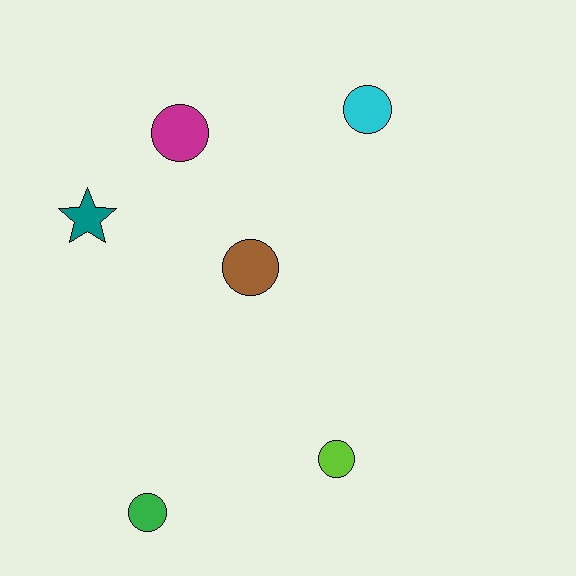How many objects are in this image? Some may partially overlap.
There are 6 objects.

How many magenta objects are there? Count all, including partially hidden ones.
There is 1 magenta object.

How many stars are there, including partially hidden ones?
There is 1 star.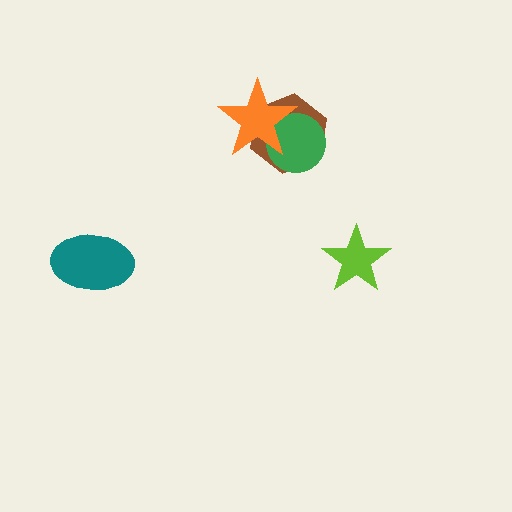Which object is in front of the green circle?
The orange star is in front of the green circle.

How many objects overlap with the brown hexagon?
2 objects overlap with the brown hexagon.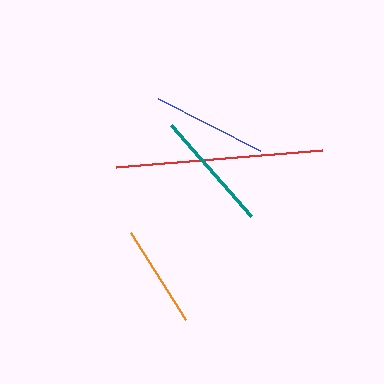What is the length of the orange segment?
The orange segment is approximately 103 pixels long.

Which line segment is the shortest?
The orange line is the shortest at approximately 103 pixels.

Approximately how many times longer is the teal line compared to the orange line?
The teal line is approximately 1.2 times the length of the orange line.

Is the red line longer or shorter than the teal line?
The red line is longer than the teal line.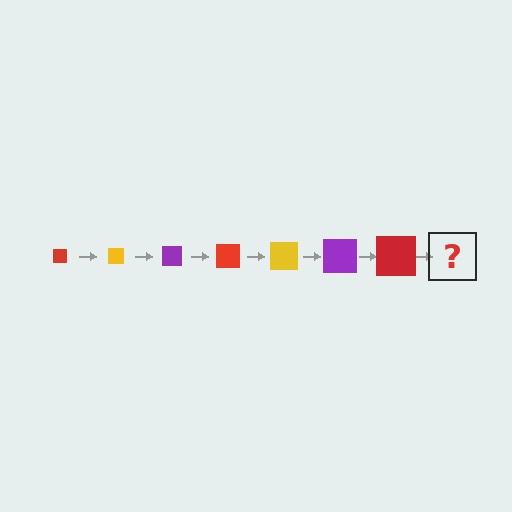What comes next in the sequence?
The next element should be a yellow square, larger than the previous one.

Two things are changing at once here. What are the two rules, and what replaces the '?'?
The two rules are that the square grows larger each step and the color cycles through red, yellow, and purple. The '?' should be a yellow square, larger than the previous one.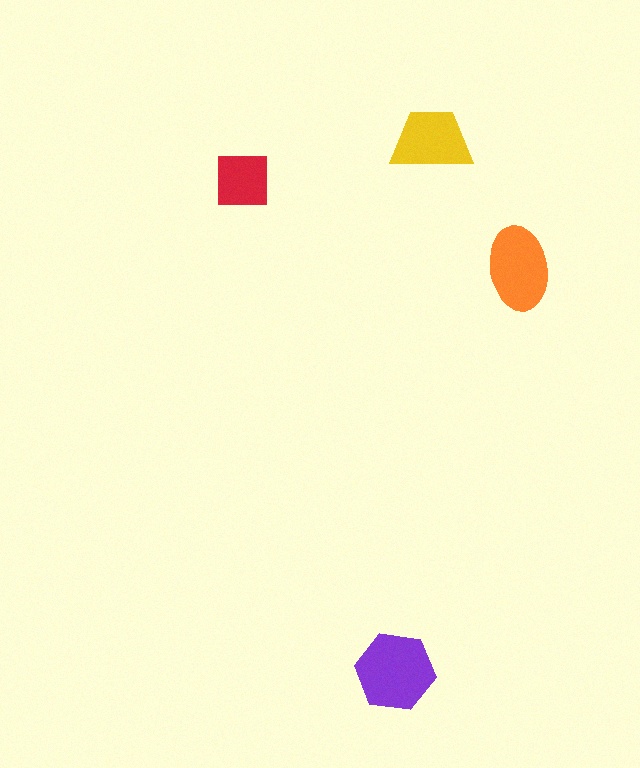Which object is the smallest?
The red square.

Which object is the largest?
The purple hexagon.